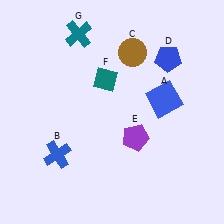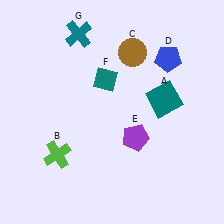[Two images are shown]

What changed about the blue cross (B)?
In Image 1, B is blue. In Image 2, it changed to lime.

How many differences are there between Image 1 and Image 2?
There are 2 differences between the two images.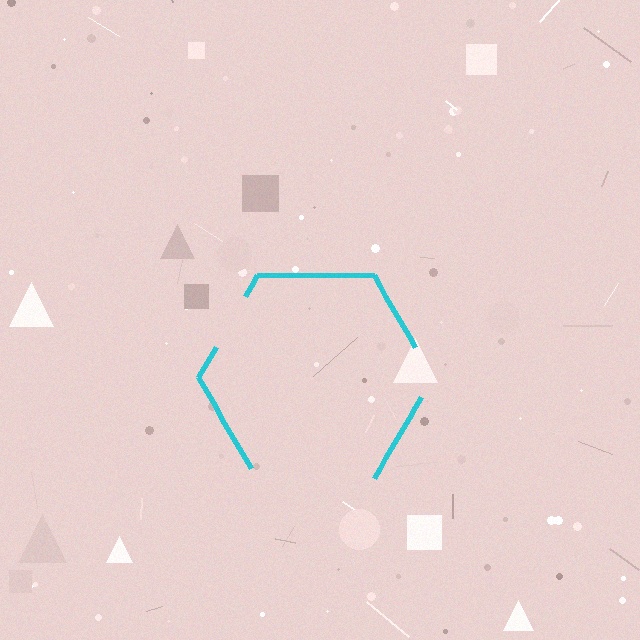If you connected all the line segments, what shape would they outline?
They would outline a hexagon.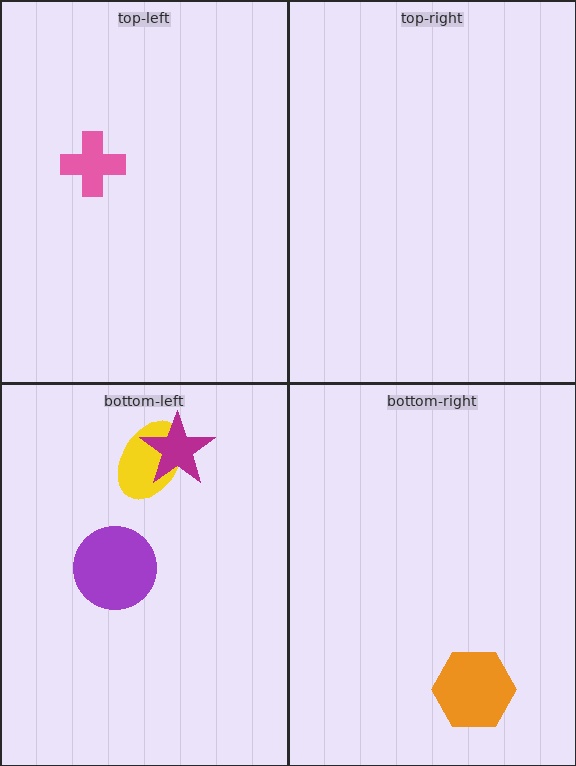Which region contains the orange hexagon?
The bottom-right region.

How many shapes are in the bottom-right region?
1.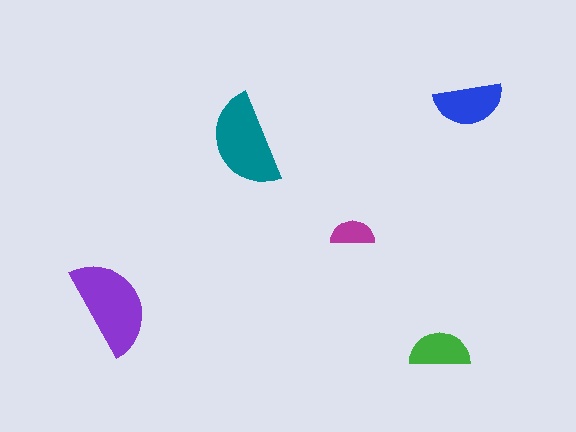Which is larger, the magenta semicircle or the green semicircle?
The green one.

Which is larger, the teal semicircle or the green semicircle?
The teal one.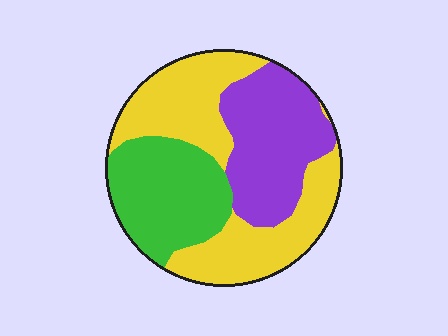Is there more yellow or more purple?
Yellow.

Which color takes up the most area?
Yellow, at roughly 45%.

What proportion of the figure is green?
Green takes up between a quarter and a half of the figure.